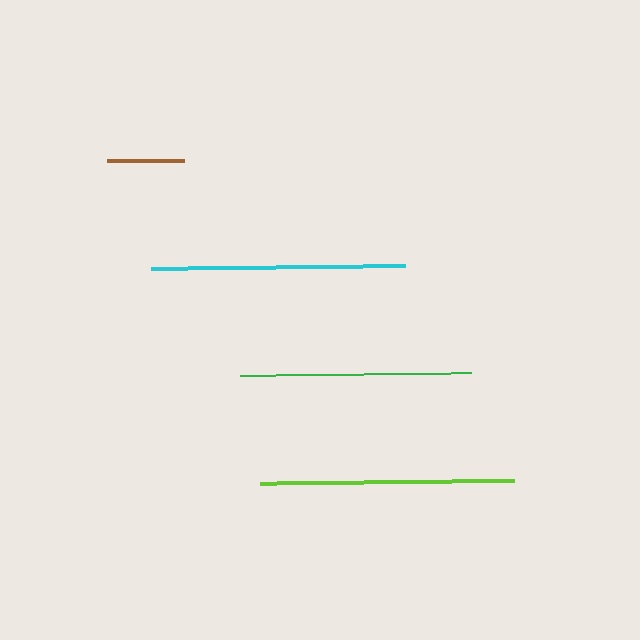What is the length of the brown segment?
The brown segment is approximately 76 pixels long.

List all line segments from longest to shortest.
From longest to shortest: cyan, lime, green, brown.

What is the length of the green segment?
The green segment is approximately 231 pixels long.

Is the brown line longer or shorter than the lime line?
The lime line is longer than the brown line.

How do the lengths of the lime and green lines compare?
The lime and green lines are approximately the same length.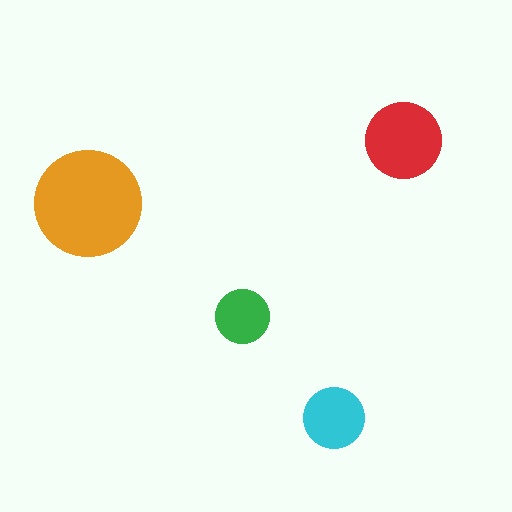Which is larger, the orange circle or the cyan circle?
The orange one.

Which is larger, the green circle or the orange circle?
The orange one.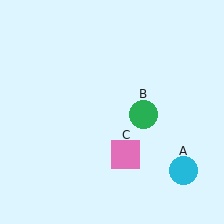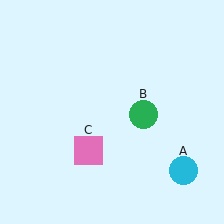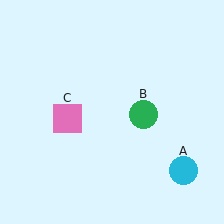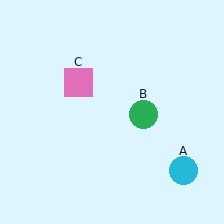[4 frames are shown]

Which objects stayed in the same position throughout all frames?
Cyan circle (object A) and green circle (object B) remained stationary.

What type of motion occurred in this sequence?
The pink square (object C) rotated clockwise around the center of the scene.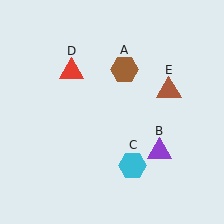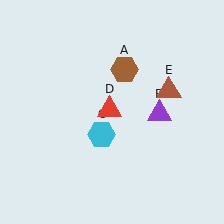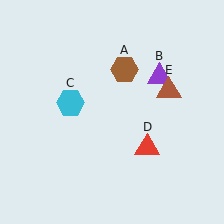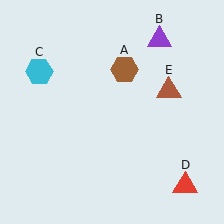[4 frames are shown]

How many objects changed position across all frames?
3 objects changed position: purple triangle (object B), cyan hexagon (object C), red triangle (object D).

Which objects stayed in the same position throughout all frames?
Brown hexagon (object A) and brown triangle (object E) remained stationary.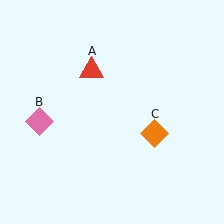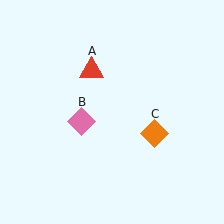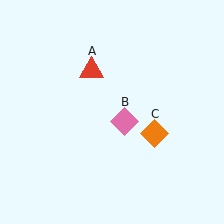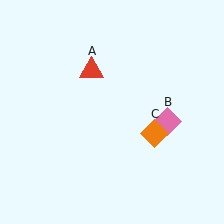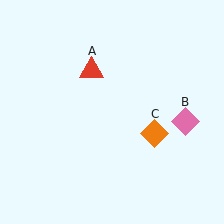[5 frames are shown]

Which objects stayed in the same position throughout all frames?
Red triangle (object A) and orange diamond (object C) remained stationary.